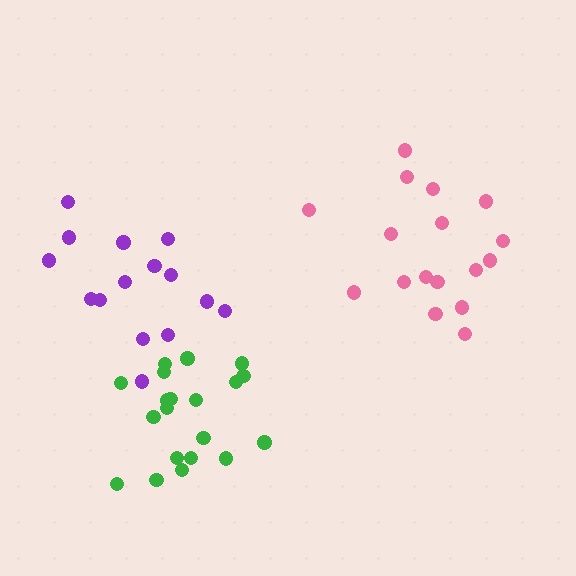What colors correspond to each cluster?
The clusters are colored: pink, purple, green.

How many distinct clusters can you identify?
There are 3 distinct clusters.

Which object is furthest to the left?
The purple cluster is leftmost.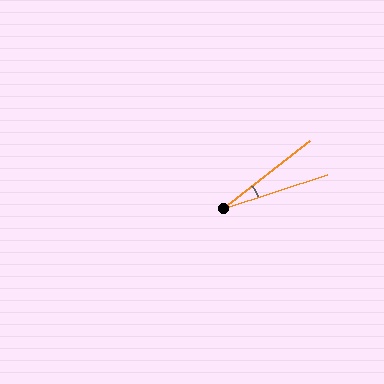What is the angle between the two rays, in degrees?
Approximately 20 degrees.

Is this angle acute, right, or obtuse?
It is acute.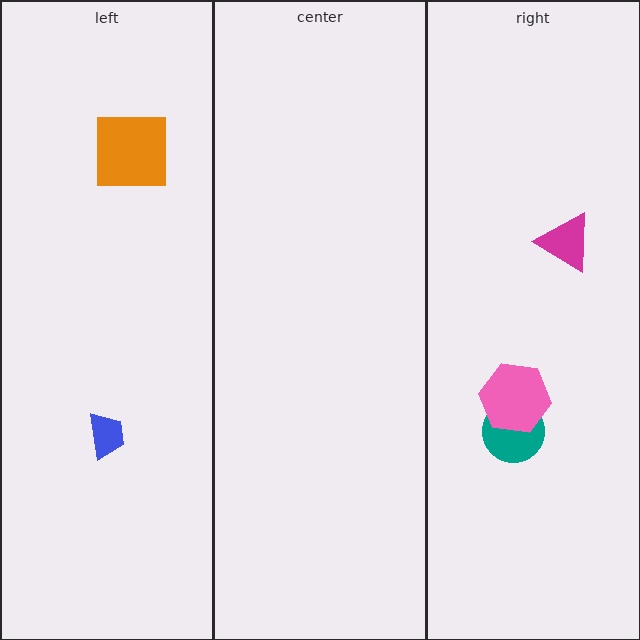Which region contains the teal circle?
The right region.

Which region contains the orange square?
The left region.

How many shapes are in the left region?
2.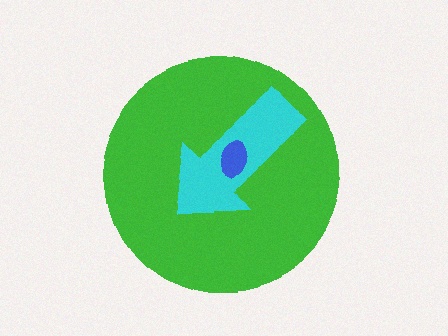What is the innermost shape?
The blue ellipse.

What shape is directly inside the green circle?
The cyan arrow.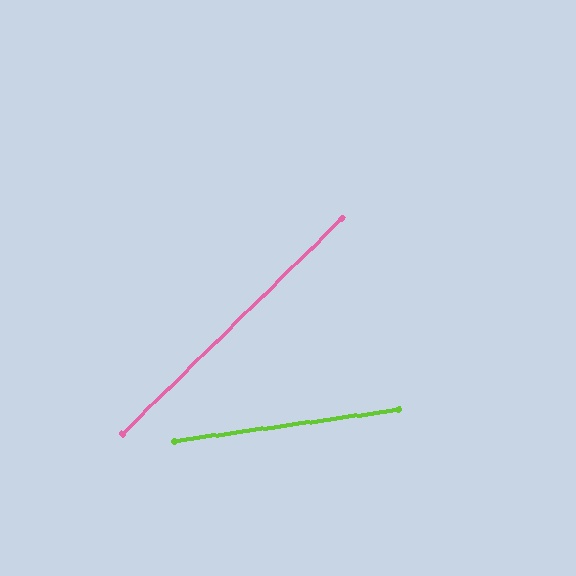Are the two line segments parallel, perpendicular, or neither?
Neither parallel nor perpendicular — they differ by about 36°.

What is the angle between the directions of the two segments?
Approximately 36 degrees.